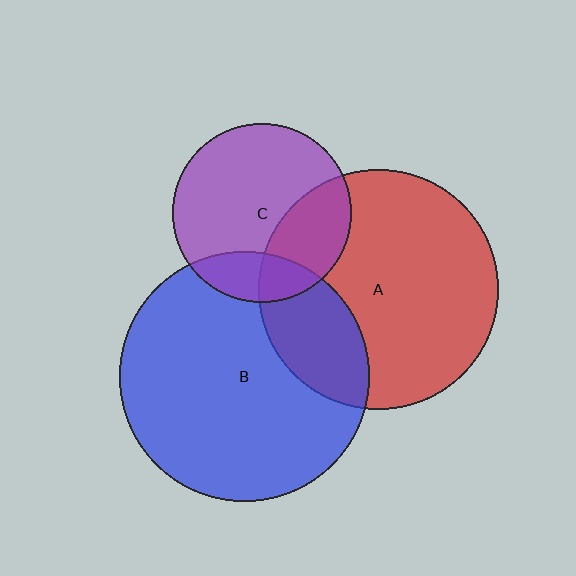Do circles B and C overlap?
Yes.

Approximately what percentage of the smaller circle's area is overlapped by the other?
Approximately 20%.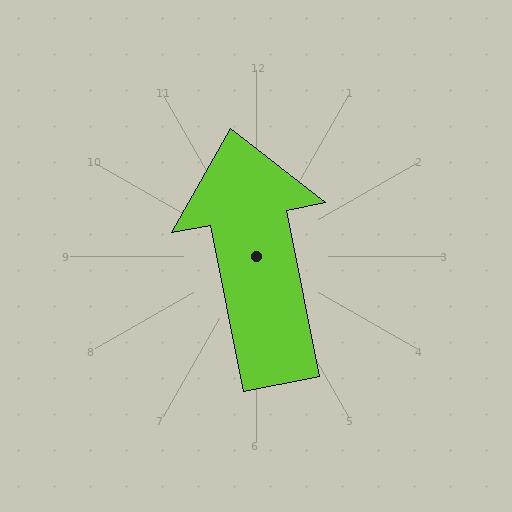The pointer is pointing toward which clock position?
Roughly 12 o'clock.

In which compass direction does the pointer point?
North.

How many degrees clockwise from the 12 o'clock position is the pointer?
Approximately 349 degrees.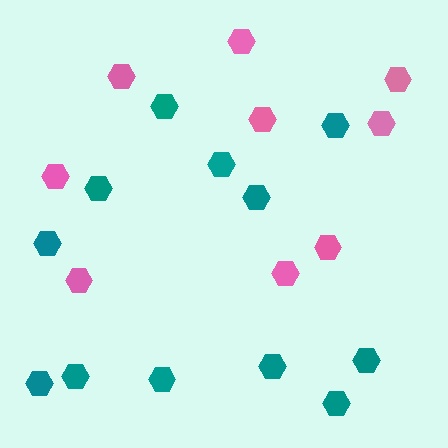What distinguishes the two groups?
There are 2 groups: one group of teal hexagons (12) and one group of pink hexagons (9).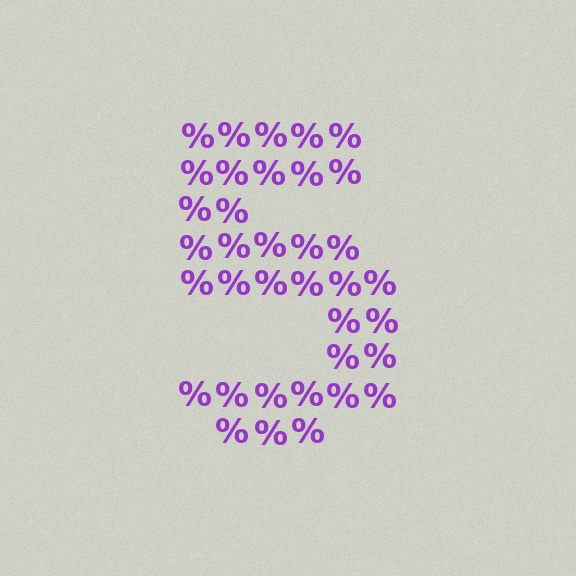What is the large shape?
The large shape is the digit 5.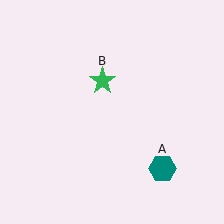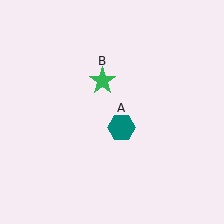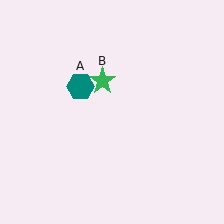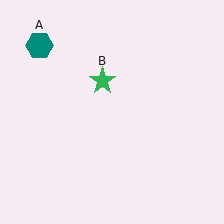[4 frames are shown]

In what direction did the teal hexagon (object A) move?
The teal hexagon (object A) moved up and to the left.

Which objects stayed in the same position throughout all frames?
Green star (object B) remained stationary.